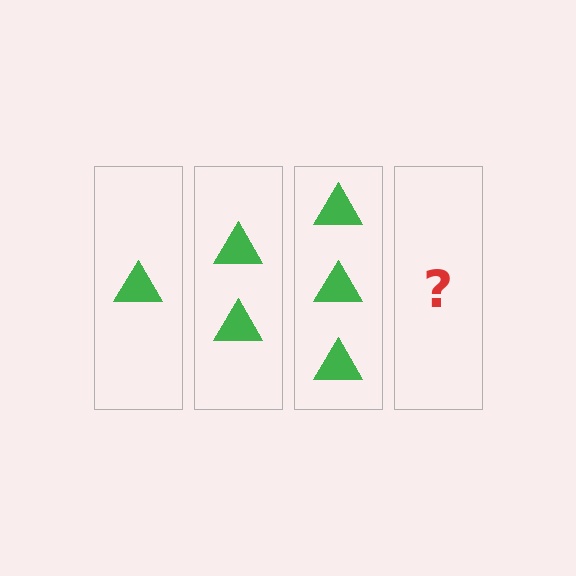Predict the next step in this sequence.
The next step is 4 triangles.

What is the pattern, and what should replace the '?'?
The pattern is that each step adds one more triangle. The '?' should be 4 triangles.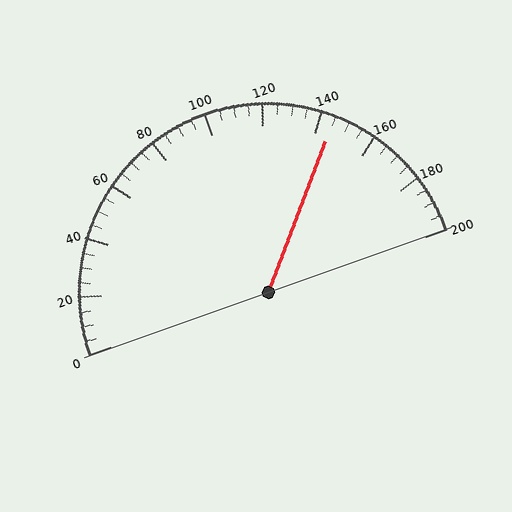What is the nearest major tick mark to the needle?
The nearest major tick mark is 140.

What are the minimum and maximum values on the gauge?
The gauge ranges from 0 to 200.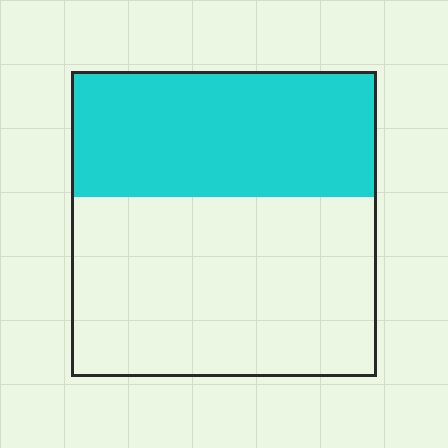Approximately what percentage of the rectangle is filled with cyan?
Approximately 40%.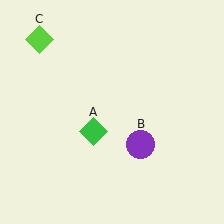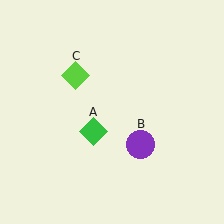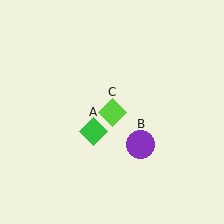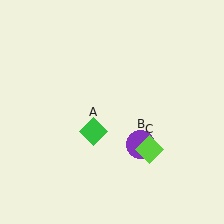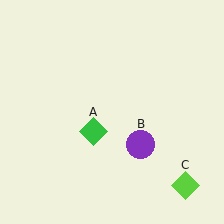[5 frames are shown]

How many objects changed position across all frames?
1 object changed position: lime diamond (object C).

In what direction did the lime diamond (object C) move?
The lime diamond (object C) moved down and to the right.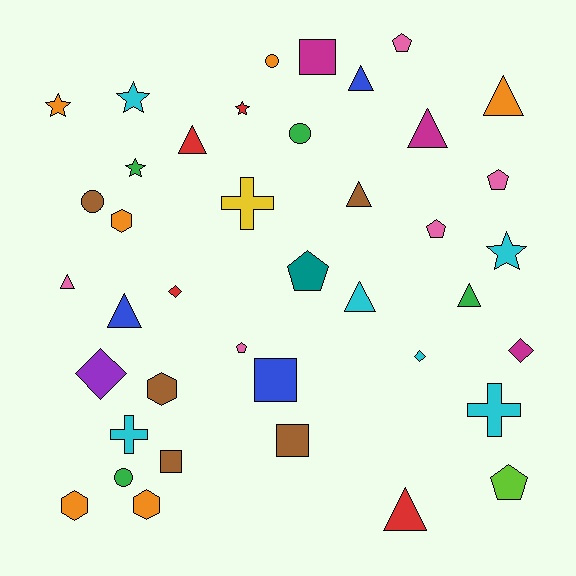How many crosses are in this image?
There are 3 crosses.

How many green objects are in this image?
There are 4 green objects.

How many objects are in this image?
There are 40 objects.